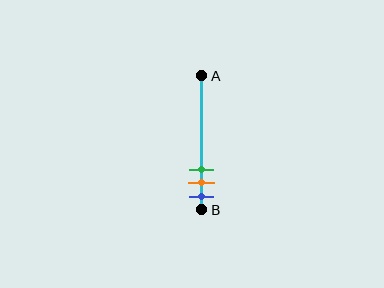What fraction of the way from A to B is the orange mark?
The orange mark is approximately 80% (0.8) of the way from A to B.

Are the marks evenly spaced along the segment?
Yes, the marks are approximately evenly spaced.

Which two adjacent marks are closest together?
The orange and blue marks are the closest adjacent pair.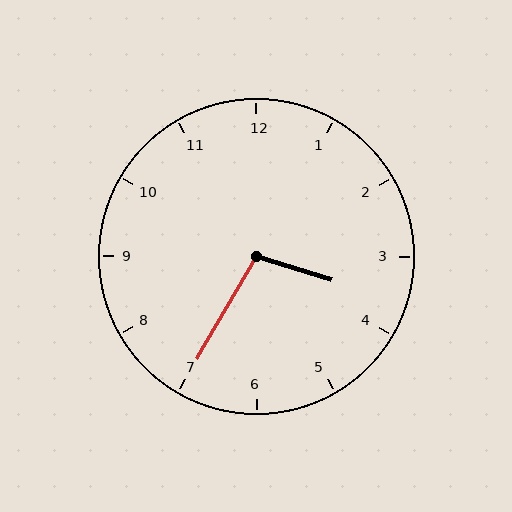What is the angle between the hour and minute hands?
Approximately 102 degrees.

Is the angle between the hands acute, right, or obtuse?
It is obtuse.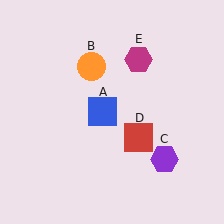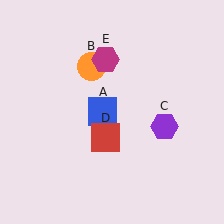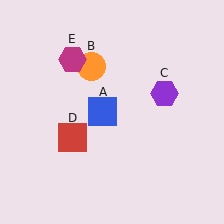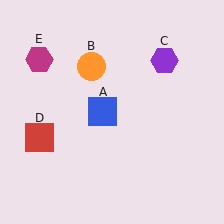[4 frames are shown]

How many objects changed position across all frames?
3 objects changed position: purple hexagon (object C), red square (object D), magenta hexagon (object E).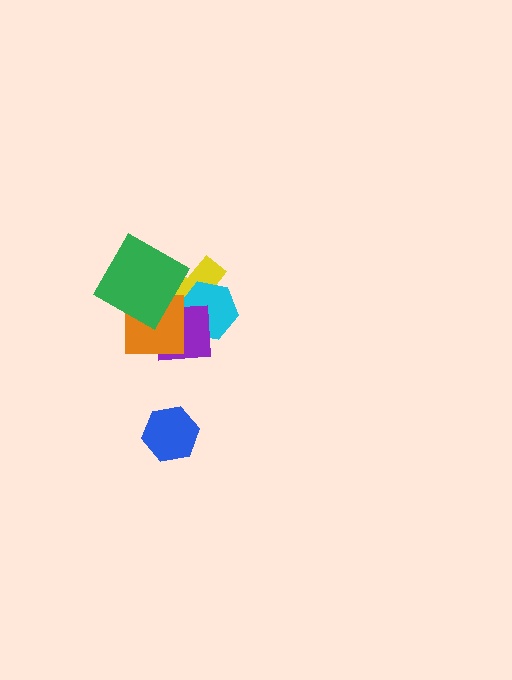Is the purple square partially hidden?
Yes, it is partially covered by another shape.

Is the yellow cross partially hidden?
Yes, it is partially covered by another shape.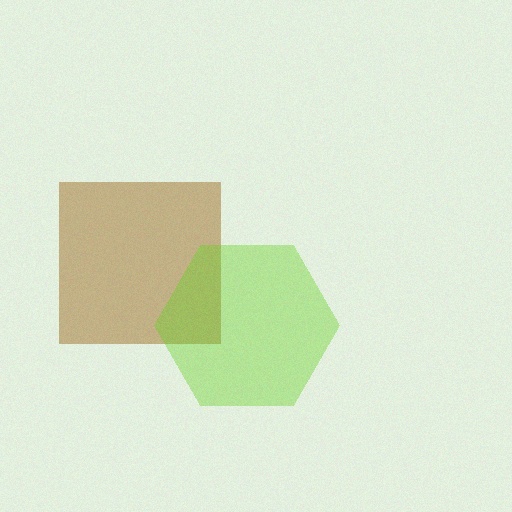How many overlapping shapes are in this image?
There are 2 overlapping shapes in the image.